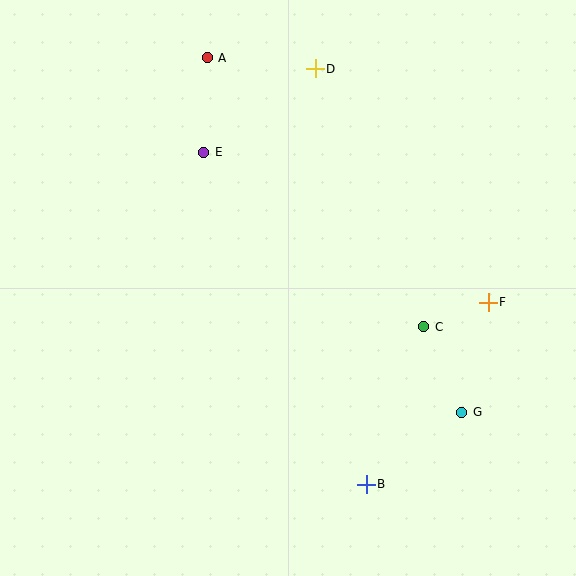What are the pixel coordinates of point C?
Point C is at (424, 327).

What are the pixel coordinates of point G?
Point G is at (462, 412).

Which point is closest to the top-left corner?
Point A is closest to the top-left corner.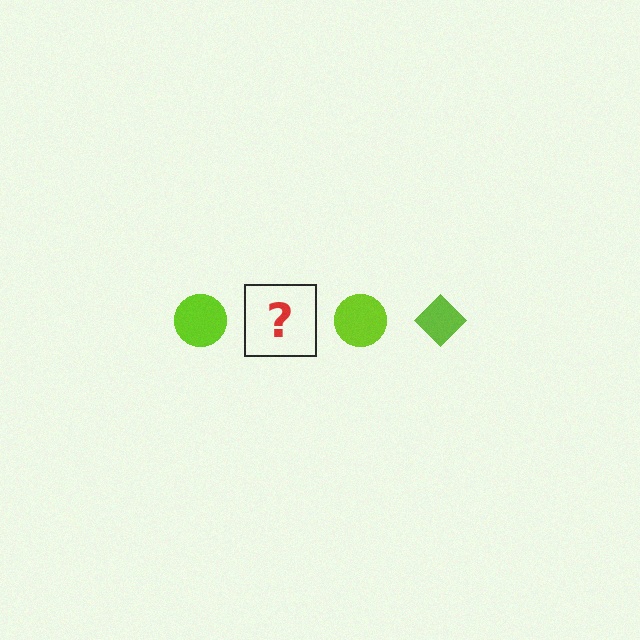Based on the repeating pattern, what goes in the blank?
The blank should be a lime diamond.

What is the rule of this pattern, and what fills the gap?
The rule is that the pattern cycles through circle, diamond shapes in lime. The gap should be filled with a lime diamond.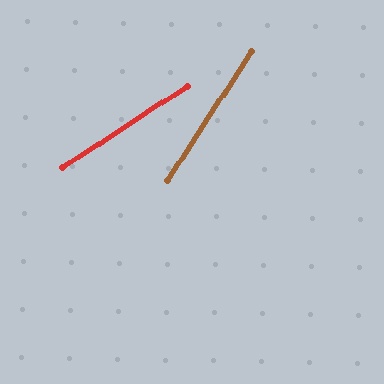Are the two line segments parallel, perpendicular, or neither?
Neither parallel nor perpendicular — they differ by about 24°.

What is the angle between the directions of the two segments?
Approximately 24 degrees.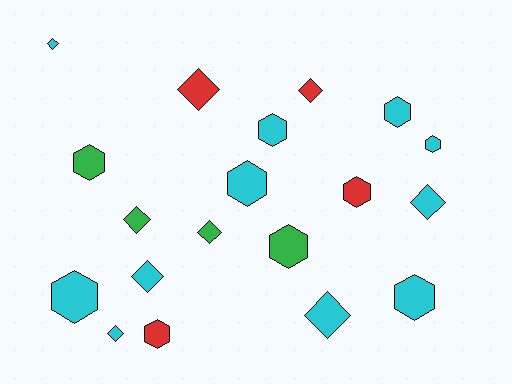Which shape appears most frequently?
Hexagon, with 10 objects.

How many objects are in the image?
There are 19 objects.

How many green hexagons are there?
There are 2 green hexagons.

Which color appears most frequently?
Cyan, with 11 objects.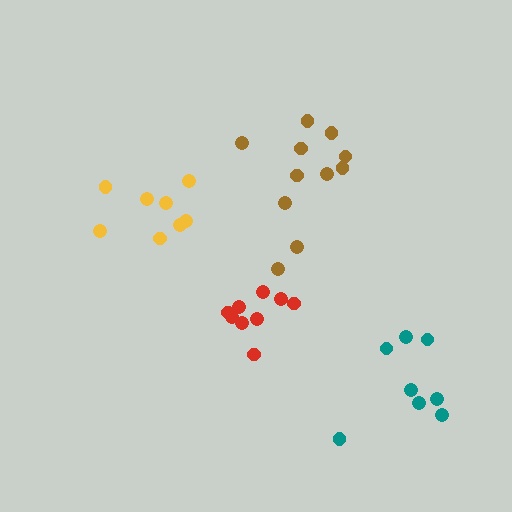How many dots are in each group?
Group 1: 8 dots, Group 2: 9 dots, Group 3: 8 dots, Group 4: 11 dots (36 total).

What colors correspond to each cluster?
The clusters are colored: teal, red, yellow, brown.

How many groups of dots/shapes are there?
There are 4 groups.